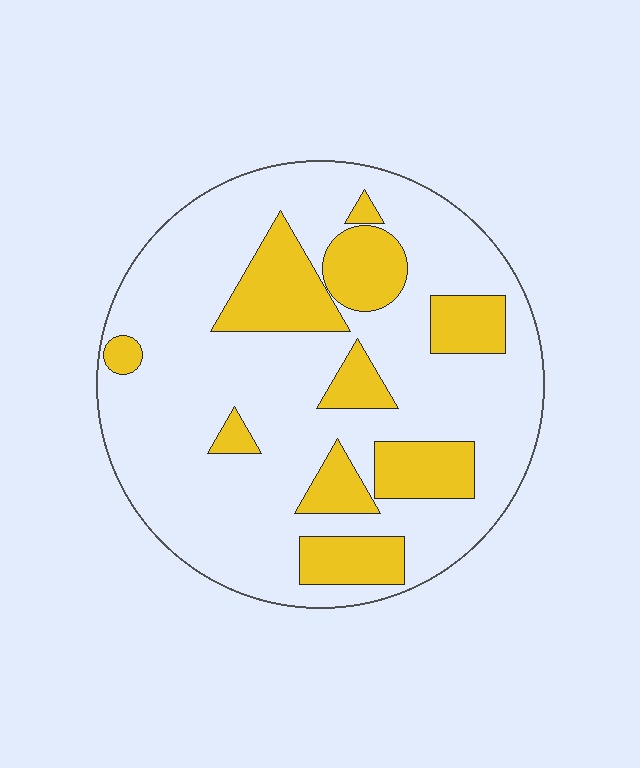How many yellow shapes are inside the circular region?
10.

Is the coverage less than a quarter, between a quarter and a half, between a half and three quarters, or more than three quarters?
Between a quarter and a half.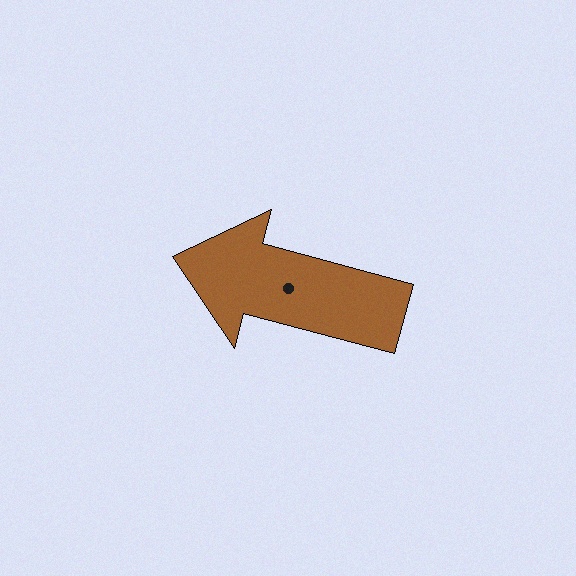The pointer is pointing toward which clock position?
Roughly 10 o'clock.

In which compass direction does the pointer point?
West.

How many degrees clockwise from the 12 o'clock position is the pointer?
Approximately 285 degrees.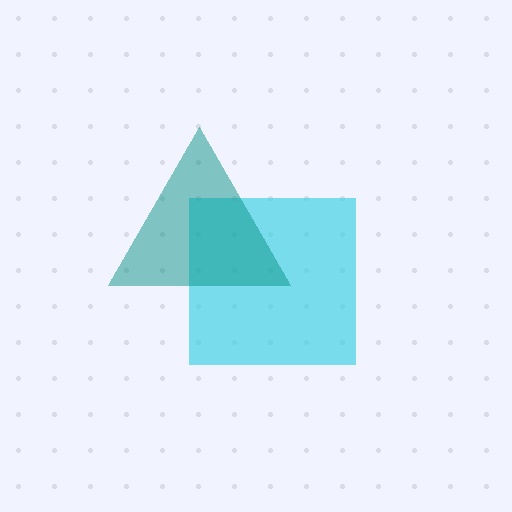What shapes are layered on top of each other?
The layered shapes are: a cyan square, a teal triangle.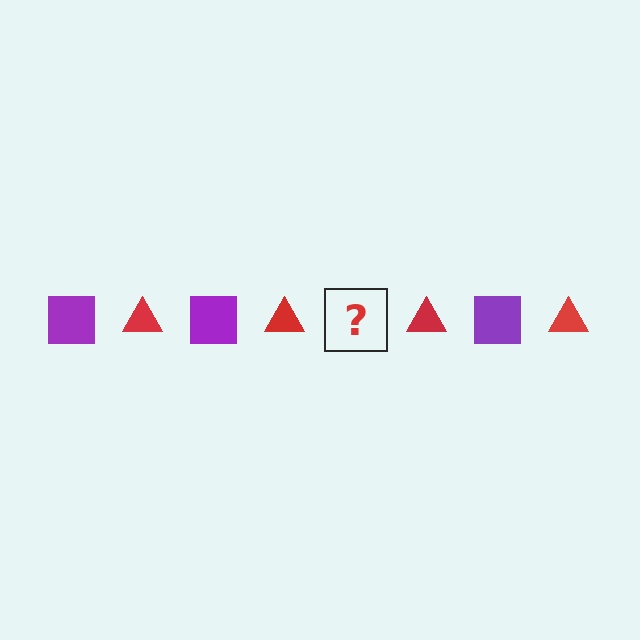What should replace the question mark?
The question mark should be replaced with a purple square.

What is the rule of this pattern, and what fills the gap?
The rule is that the pattern alternates between purple square and red triangle. The gap should be filled with a purple square.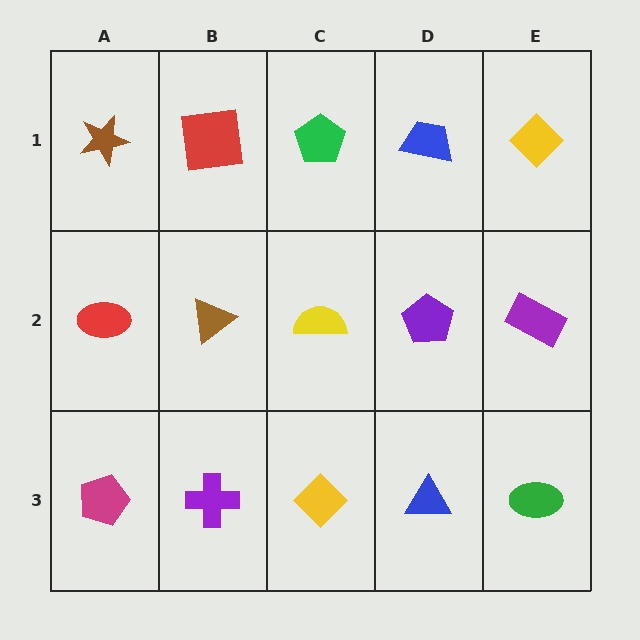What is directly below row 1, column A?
A red ellipse.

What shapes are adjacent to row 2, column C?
A green pentagon (row 1, column C), a yellow diamond (row 3, column C), a brown triangle (row 2, column B), a purple pentagon (row 2, column D).